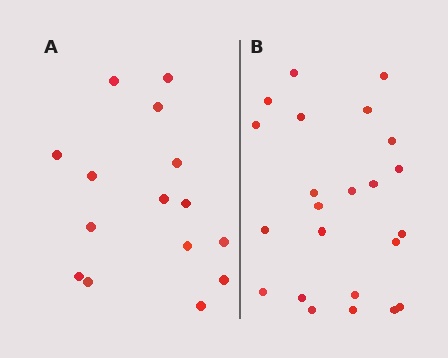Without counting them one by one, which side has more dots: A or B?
Region B (the right region) has more dots.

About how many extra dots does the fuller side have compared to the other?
Region B has roughly 8 or so more dots than region A.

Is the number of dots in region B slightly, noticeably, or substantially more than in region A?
Region B has substantially more. The ratio is roughly 1.5 to 1.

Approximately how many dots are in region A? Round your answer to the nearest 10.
About 20 dots. (The exact count is 15, which rounds to 20.)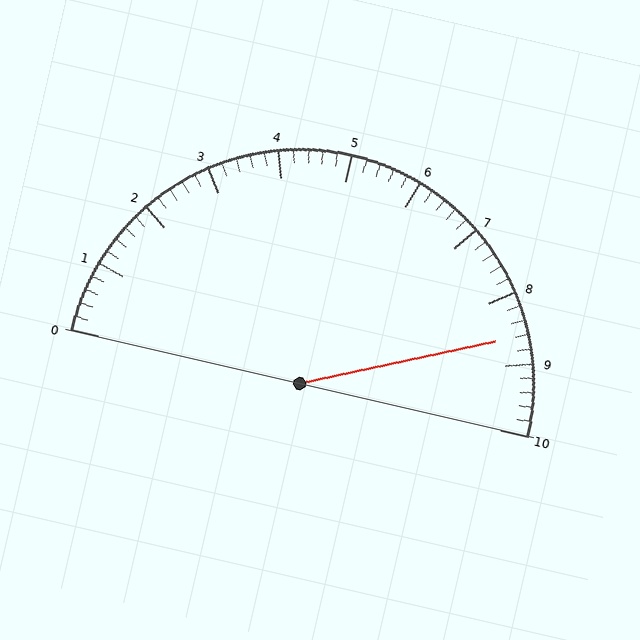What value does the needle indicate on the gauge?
The needle indicates approximately 8.6.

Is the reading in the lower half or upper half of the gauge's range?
The reading is in the upper half of the range (0 to 10).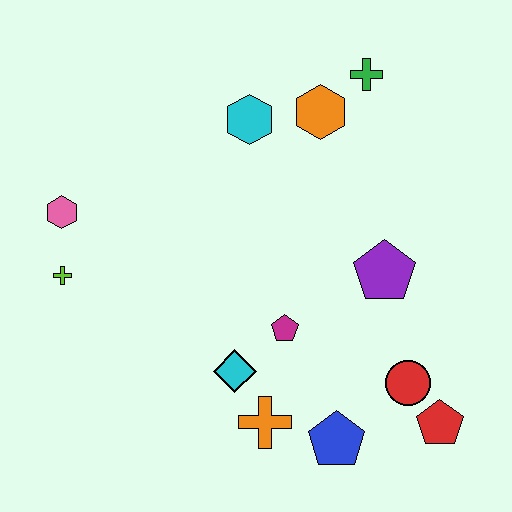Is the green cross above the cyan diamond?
Yes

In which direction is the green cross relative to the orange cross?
The green cross is above the orange cross.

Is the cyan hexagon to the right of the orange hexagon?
No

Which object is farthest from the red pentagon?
The pink hexagon is farthest from the red pentagon.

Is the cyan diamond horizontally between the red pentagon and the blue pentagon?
No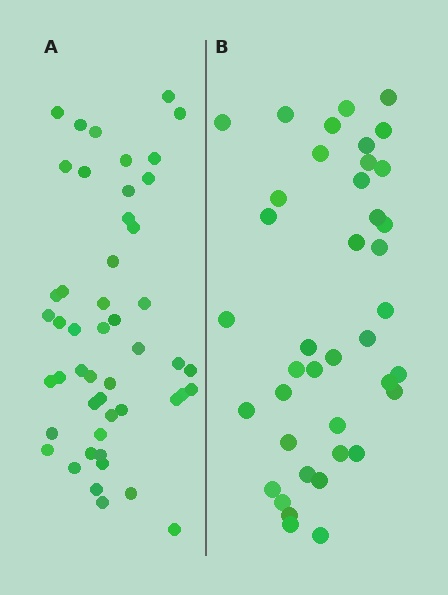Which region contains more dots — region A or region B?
Region A (the left region) has more dots.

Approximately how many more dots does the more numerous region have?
Region A has roughly 8 or so more dots than region B.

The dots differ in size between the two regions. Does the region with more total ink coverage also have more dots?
No. Region B has more total ink coverage because its dots are larger, but region A actually contains more individual dots. Total area can be misleading — the number of items is what matters here.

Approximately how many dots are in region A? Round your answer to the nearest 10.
About 50 dots. (The exact count is 49, which rounds to 50.)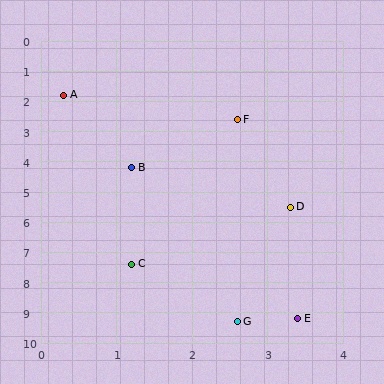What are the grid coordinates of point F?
Point F is at approximately (2.6, 2.6).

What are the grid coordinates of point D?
Point D is at approximately (3.3, 5.5).